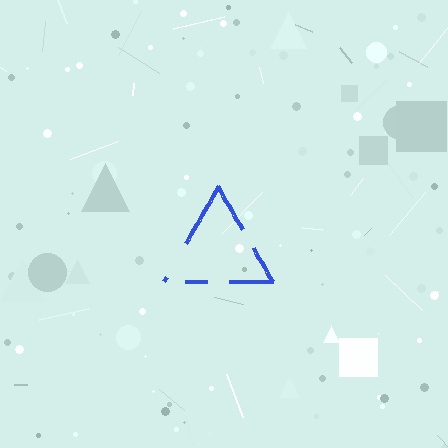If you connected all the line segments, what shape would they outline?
They would outline a triangle.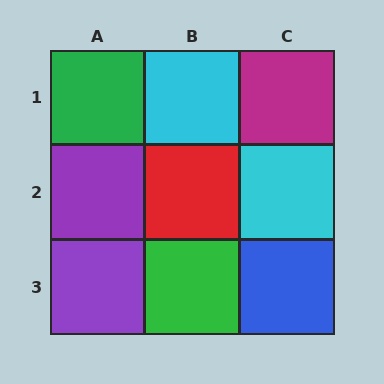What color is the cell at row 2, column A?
Purple.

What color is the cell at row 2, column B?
Red.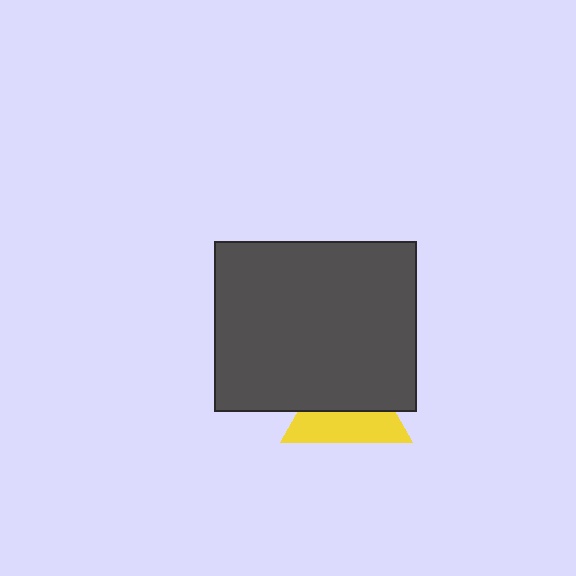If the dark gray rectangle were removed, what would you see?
You would see the complete yellow triangle.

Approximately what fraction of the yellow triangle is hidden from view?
Roughly 53% of the yellow triangle is hidden behind the dark gray rectangle.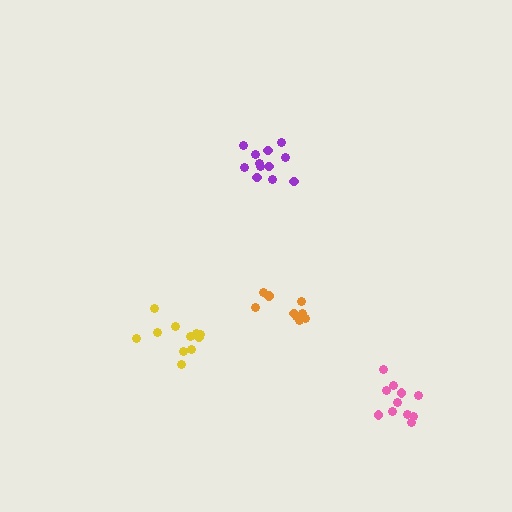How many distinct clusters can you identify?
There are 4 distinct clusters.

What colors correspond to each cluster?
The clusters are colored: yellow, orange, purple, pink.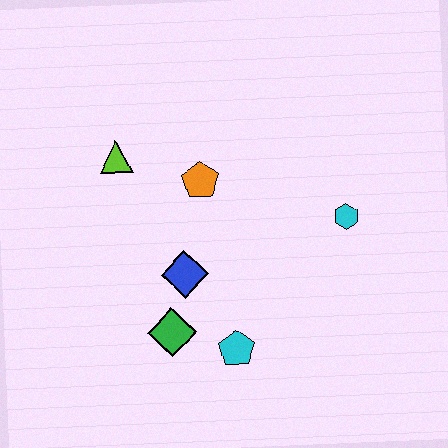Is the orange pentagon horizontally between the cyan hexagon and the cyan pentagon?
No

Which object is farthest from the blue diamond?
The cyan hexagon is farthest from the blue diamond.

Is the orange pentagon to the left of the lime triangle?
No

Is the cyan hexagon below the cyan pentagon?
No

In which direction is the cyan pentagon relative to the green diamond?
The cyan pentagon is to the right of the green diamond.